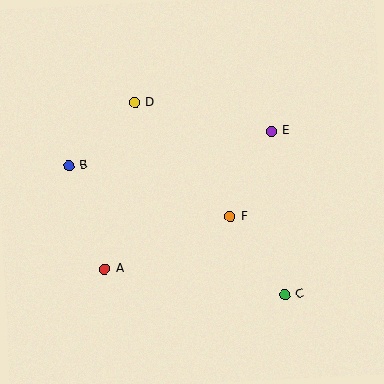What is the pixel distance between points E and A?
The distance between E and A is 216 pixels.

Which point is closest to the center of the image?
Point F at (230, 217) is closest to the center.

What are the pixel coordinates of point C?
Point C is at (285, 295).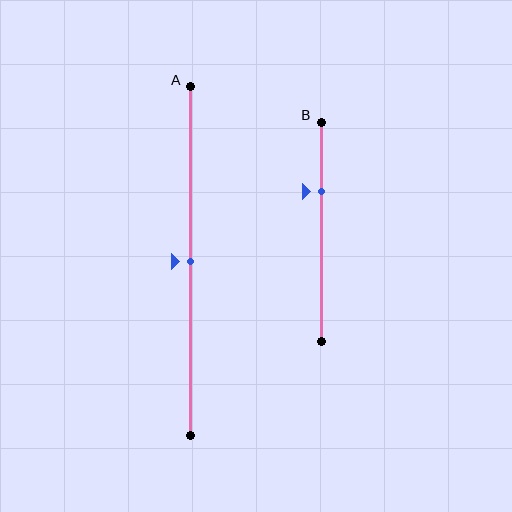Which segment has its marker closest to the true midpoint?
Segment A has its marker closest to the true midpoint.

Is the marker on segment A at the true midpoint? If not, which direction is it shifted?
Yes, the marker on segment A is at the true midpoint.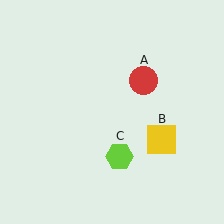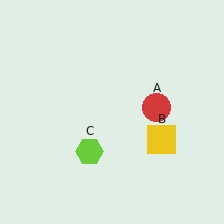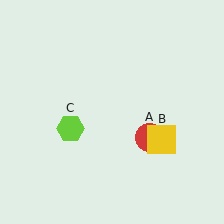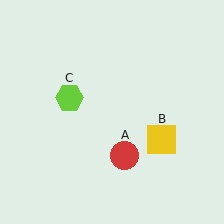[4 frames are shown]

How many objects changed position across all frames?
2 objects changed position: red circle (object A), lime hexagon (object C).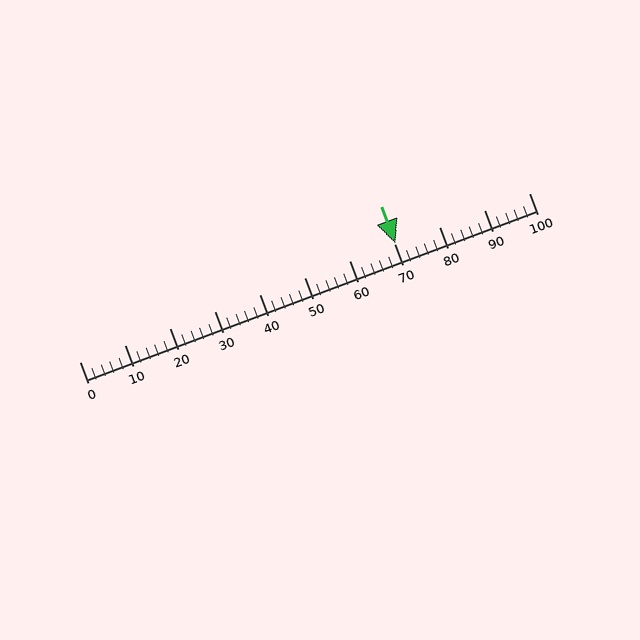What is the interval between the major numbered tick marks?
The major tick marks are spaced 10 units apart.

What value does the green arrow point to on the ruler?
The green arrow points to approximately 70.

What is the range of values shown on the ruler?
The ruler shows values from 0 to 100.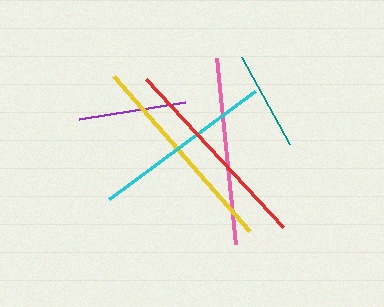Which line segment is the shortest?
The teal line is the shortest at approximately 99 pixels.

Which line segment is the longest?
The yellow line is the longest at approximately 205 pixels.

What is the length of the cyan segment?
The cyan segment is approximately 182 pixels long.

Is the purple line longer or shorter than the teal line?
The purple line is longer than the teal line.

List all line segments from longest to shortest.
From longest to shortest: yellow, red, pink, cyan, purple, teal.